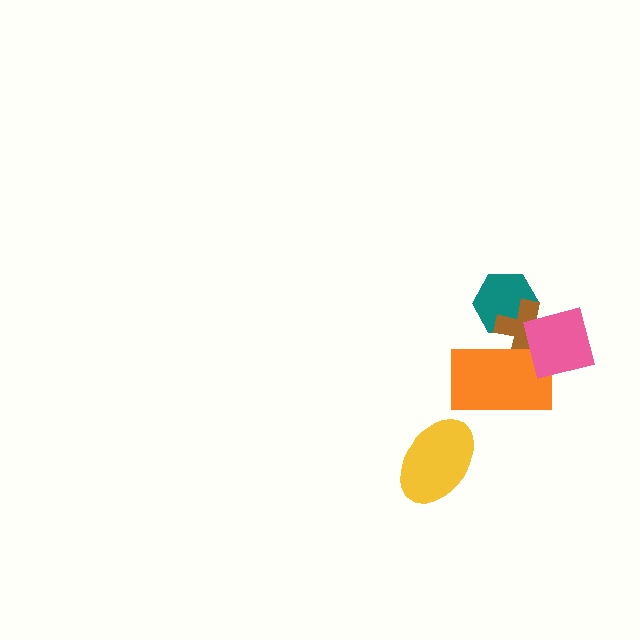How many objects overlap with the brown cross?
3 objects overlap with the brown cross.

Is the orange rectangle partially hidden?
Yes, it is partially covered by another shape.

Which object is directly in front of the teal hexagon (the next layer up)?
The brown cross is directly in front of the teal hexagon.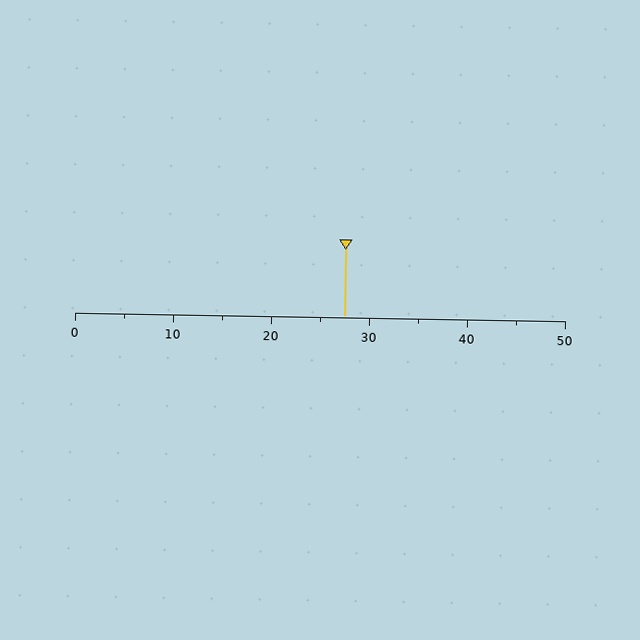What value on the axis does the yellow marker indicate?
The marker indicates approximately 27.5.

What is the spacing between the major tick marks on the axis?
The major ticks are spaced 10 apart.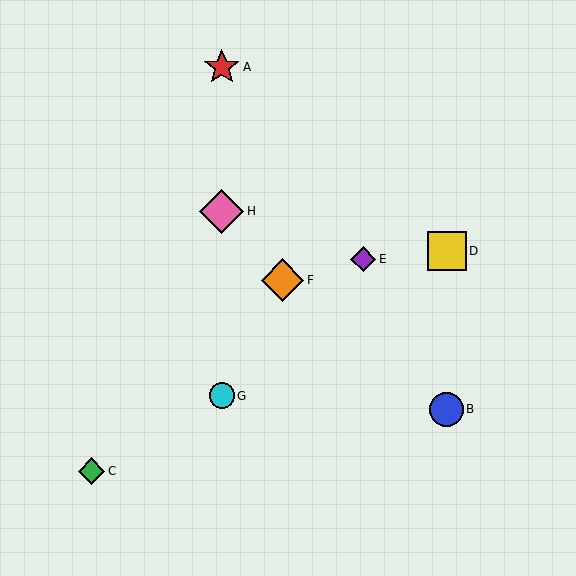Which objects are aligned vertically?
Objects A, G, H are aligned vertically.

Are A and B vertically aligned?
No, A is at x≈222 and B is at x≈446.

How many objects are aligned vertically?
3 objects (A, G, H) are aligned vertically.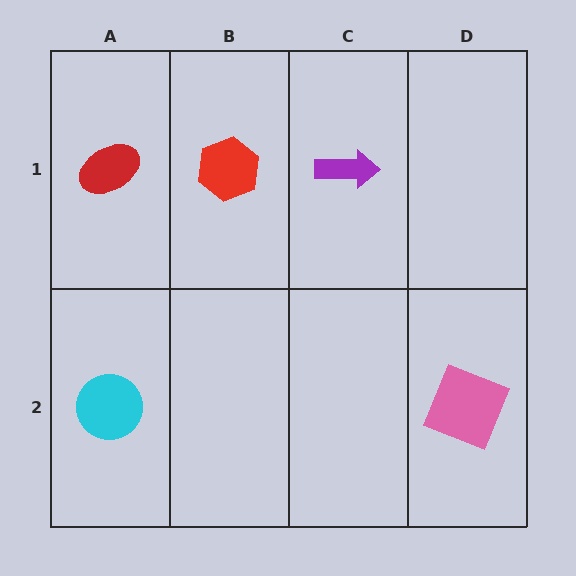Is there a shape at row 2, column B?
No, that cell is empty.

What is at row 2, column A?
A cyan circle.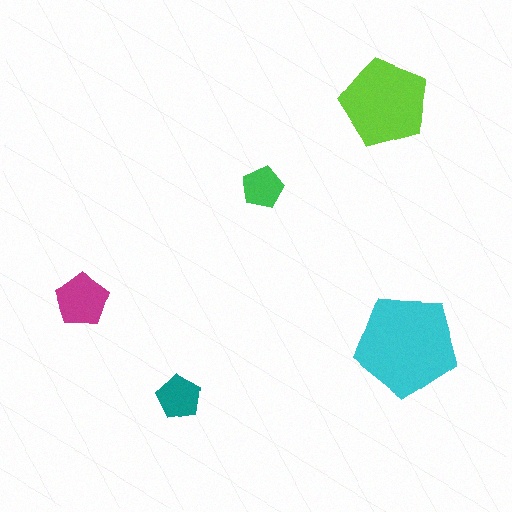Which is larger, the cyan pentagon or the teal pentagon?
The cyan one.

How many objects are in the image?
There are 5 objects in the image.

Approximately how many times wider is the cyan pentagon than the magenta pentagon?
About 2 times wider.